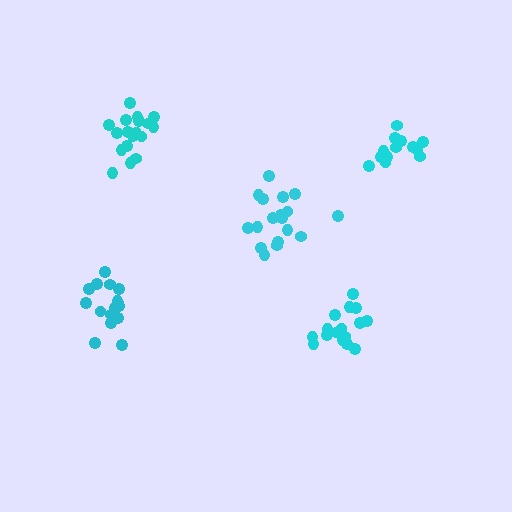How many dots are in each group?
Group 1: 17 dots, Group 2: 18 dots, Group 3: 16 dots, Group 4: 18 dots, Group 5: 13 dots (82 total).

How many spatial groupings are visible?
There are 5 spatial groupings.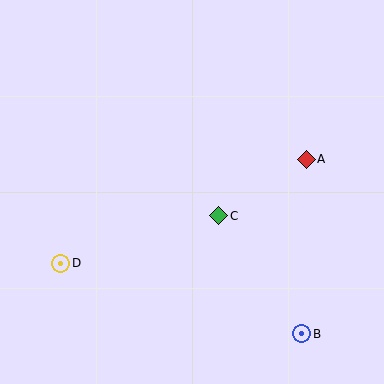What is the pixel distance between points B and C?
The distance between B and C is 145 pixels.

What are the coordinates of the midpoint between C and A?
The midpoint between C and A is at (263, 187).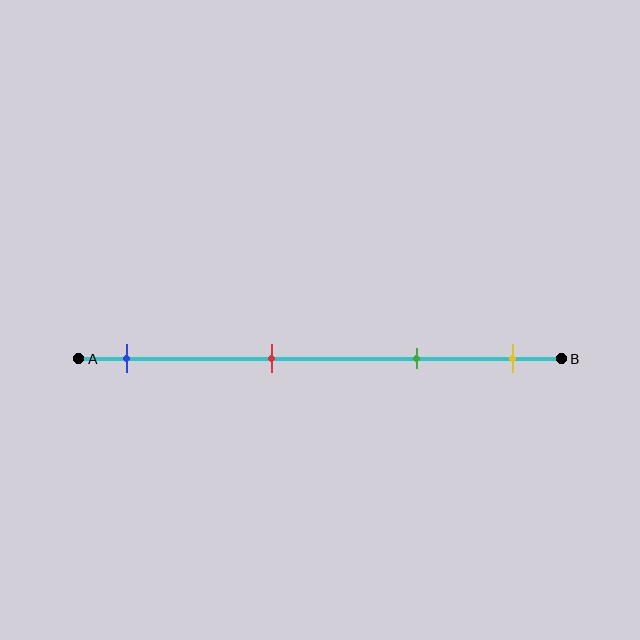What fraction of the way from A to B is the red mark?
The red mark is approximately 40% (0.4) of the way from A to B.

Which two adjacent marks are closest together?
The green and yellow marks are the closest adjacent pair.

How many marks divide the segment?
There are 4 marks dividing the segment.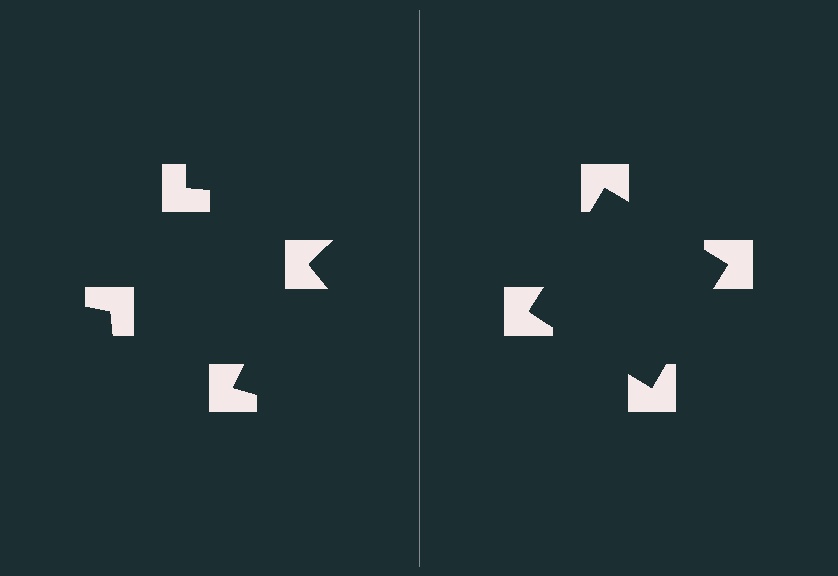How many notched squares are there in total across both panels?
8 — 4 on each side.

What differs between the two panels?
The notched squares are positioned identically on both sides; only the wedge orientations differ. On the right they align to a square; on the left they are misaligned.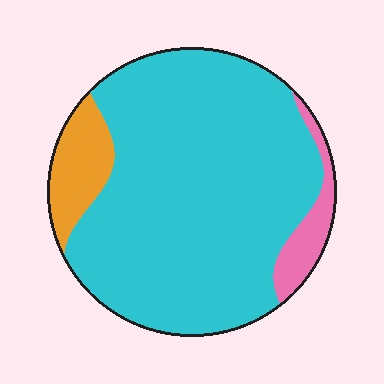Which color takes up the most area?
Cyan, at roughly 85%.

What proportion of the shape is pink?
Pink takes up about one tenth (1/10) of the shape.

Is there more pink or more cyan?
Cyan.